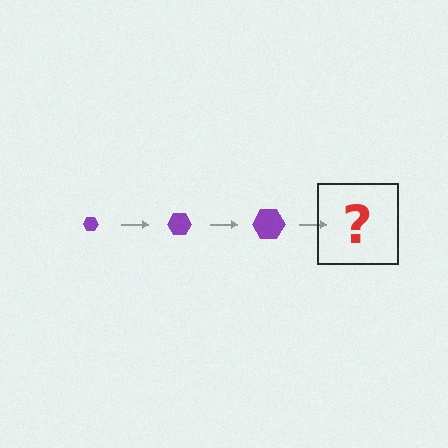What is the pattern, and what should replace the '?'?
The pattern is that the hexagon gets progressively larger each step. The '?' should be a purple hexagon, larger than the previous one.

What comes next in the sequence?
The next element should be a purple hexagon, larger than the previous one.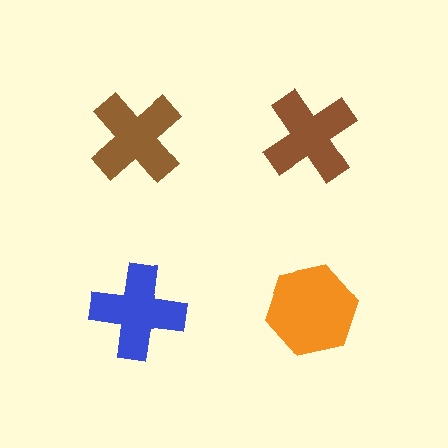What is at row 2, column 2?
An orange hexagon.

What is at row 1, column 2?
A brown cross.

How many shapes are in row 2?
2 shapes.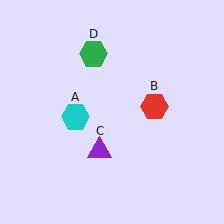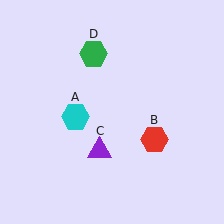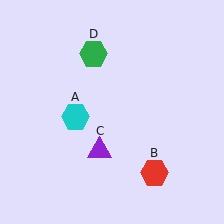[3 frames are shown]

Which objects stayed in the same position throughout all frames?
Cyan hexagon (object A) and purple triangle (object C) and green hexagon (object D) remained stationary.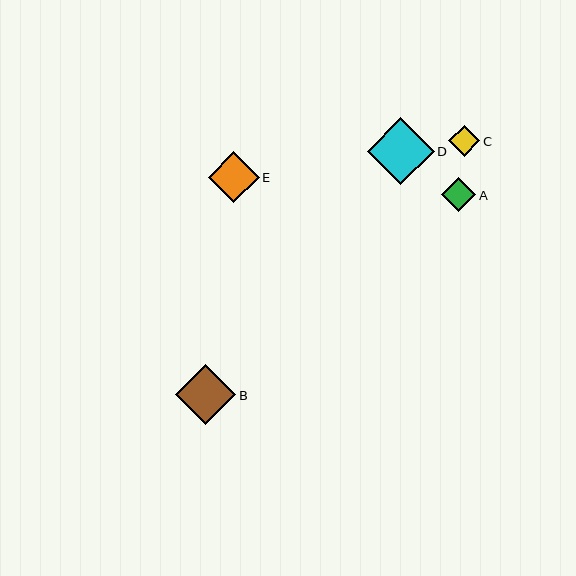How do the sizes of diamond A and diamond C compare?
Diamond A and diamond C are approximately the same size.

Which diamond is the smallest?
Diamond C is the smallest with a size of approximately 31 pixels.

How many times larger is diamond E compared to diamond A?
Diamond E is approximately 1.5 times the size of diamond A.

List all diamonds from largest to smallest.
From largest to smallest: D, B, E, A, C.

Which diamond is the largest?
Diamond D is the largest with a size of approximately 67 pixels.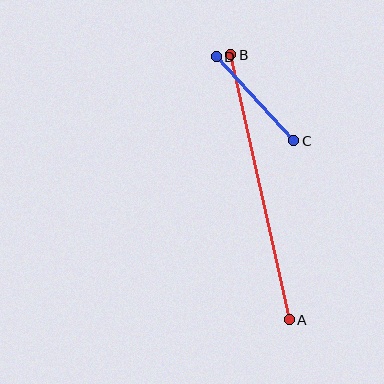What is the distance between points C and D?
The distance is approximately 114 pixels.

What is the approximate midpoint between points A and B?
The midpoint is at approximately (260, 187) pixels.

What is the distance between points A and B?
The distance is approximately 272 pixels.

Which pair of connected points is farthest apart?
Points A and B are farthest apart.